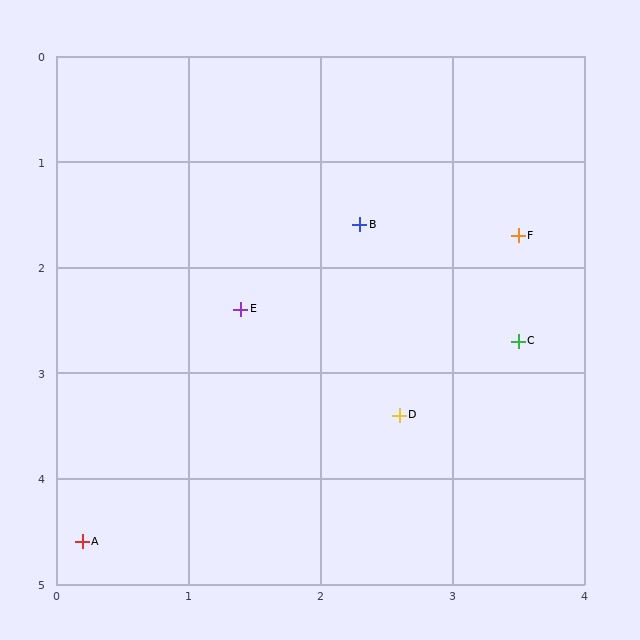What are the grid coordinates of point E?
Point E is at approximately (1.4, 2.4).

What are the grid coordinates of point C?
Point C is at approximately (3.5, 2.7).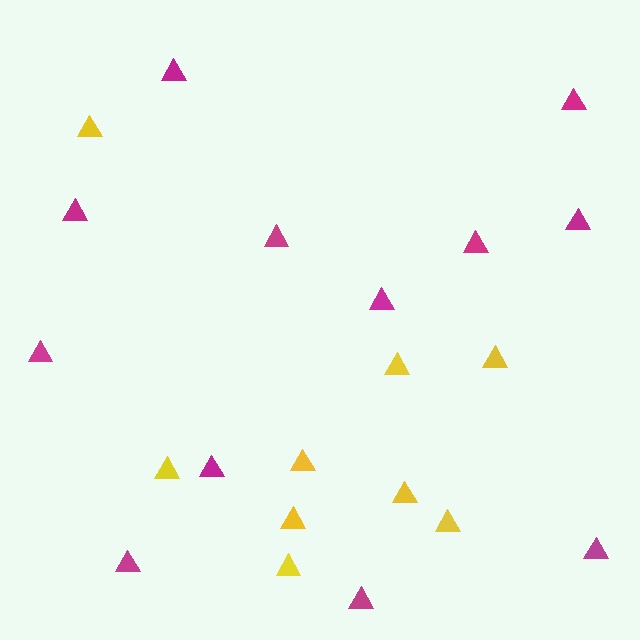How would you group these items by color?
There are 2 groups: one group of magenta triangles (12) and one group of yellow triangles (9).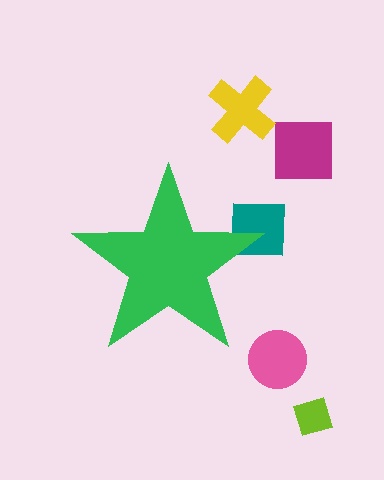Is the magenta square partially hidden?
No, the magenta square is fully visible.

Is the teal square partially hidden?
Yes, the teal square is partially hidden behind the green star.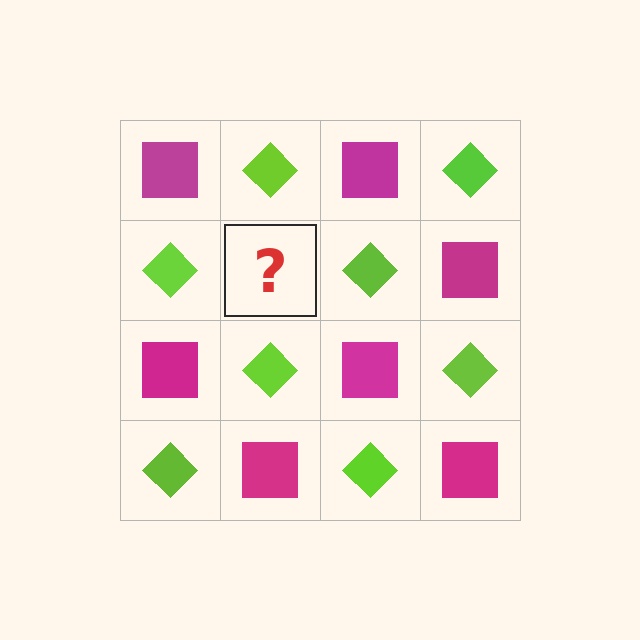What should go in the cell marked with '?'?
The missing cell should contain a magenta square.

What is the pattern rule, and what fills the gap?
The rule is that it alternates magenta square and lime diamond in a checkerboard pattern. The gap should be filled with a magenta square.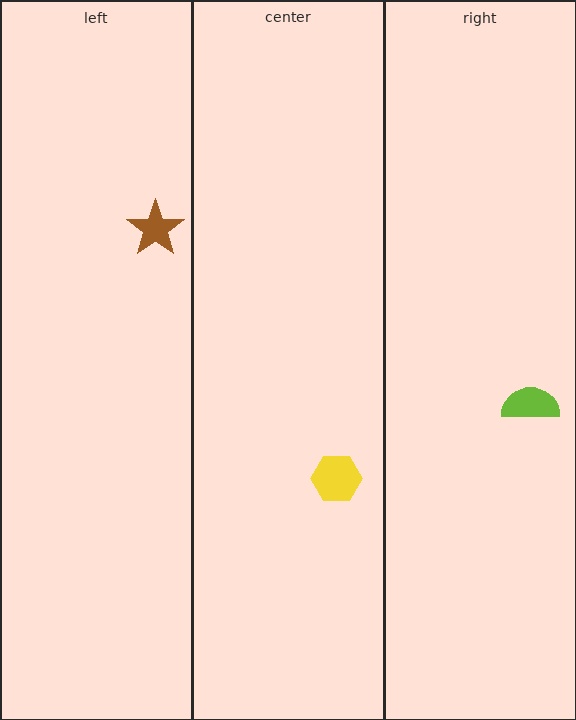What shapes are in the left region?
The brown star.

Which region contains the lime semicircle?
The right region.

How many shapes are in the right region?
1.